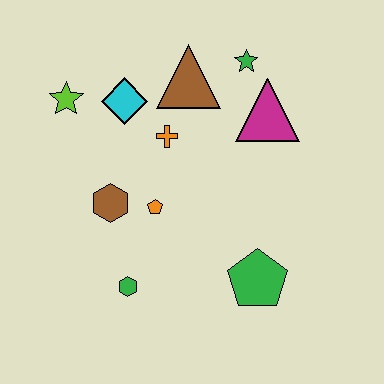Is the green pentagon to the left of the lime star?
No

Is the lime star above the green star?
No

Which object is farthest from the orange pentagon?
The green star is farthest from the orange pentagon.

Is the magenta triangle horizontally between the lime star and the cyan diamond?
No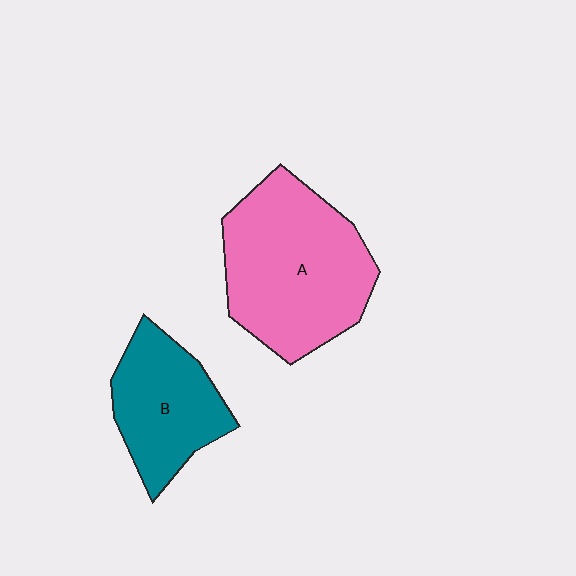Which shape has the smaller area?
Shape B (teal).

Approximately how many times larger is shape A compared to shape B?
Approximately 1.6 times.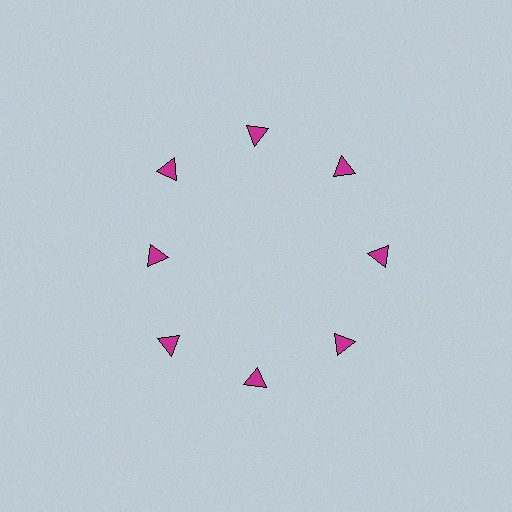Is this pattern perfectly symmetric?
No. The 8 magenta triangles are arranged in a ring, but one element near the 9 o'clock position is pulled inward toward the center, breaking the 8-fold rotational symmetry.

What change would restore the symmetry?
The symmetry would be restored by moving it outward, back onto the ring so that all 8 triangles sit at equal angles and equal distance from the center.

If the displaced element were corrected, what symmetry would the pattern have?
It would have 8-fold rotational symmetry — the pattern would map onto itself every 45 degrees.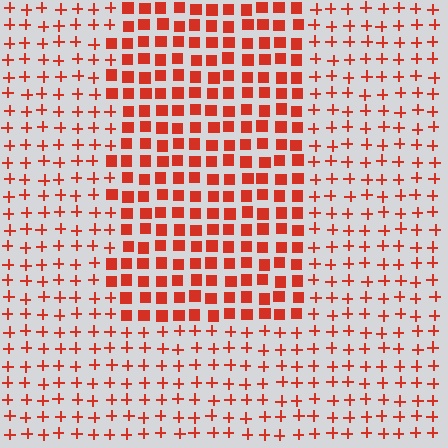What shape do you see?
I see a rectangle.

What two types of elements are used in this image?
The image uses squares inside the rectangle region and plus signs outside it.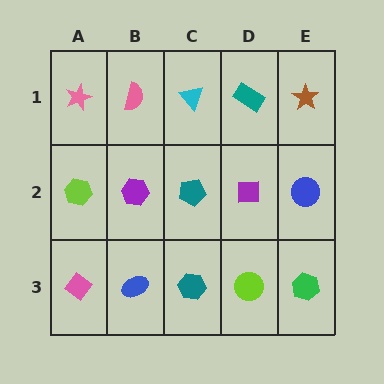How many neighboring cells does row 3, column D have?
3.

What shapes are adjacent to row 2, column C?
A cyan triangle (row 1, column C), a teal hexagon (row 3, column C), a purple hexagon (row 2, column B), a purple square (row 2, column D).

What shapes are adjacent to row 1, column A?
A lime hexagon (row 2, column A), a pink semicircle (row 1, column B).